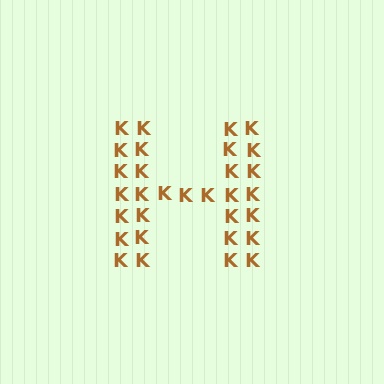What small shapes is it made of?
It is made of small letter K's.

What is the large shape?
The large shape is the letter H.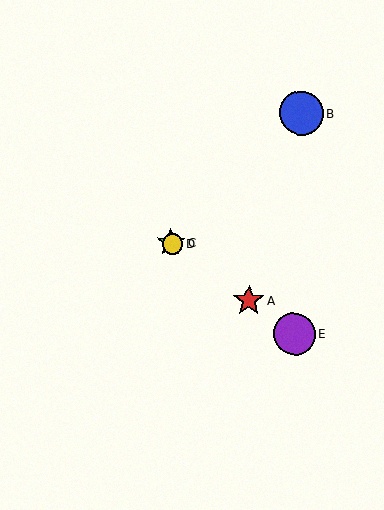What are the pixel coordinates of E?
Object E is at (294, 334).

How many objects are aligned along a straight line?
4 objects (A, C, D, E) are aligned along a straight line.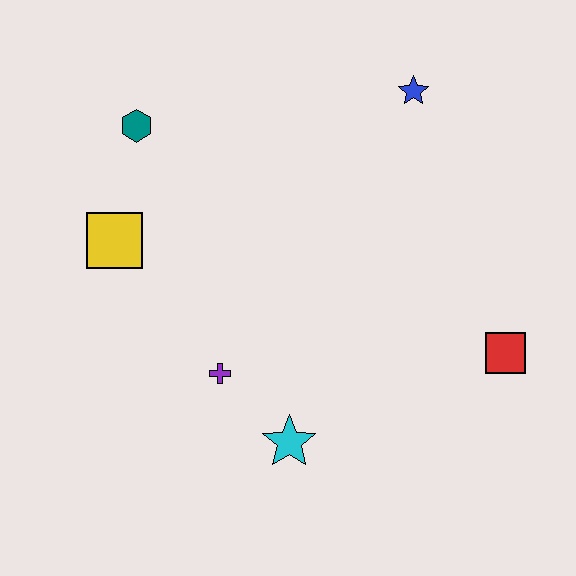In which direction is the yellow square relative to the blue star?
The yellow square is to the left of the blue star.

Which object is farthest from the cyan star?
The blue star is farthest from the cyan star.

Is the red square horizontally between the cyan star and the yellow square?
No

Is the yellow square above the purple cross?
Yes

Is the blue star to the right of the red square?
No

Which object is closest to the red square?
The cyan star is closest to the red square.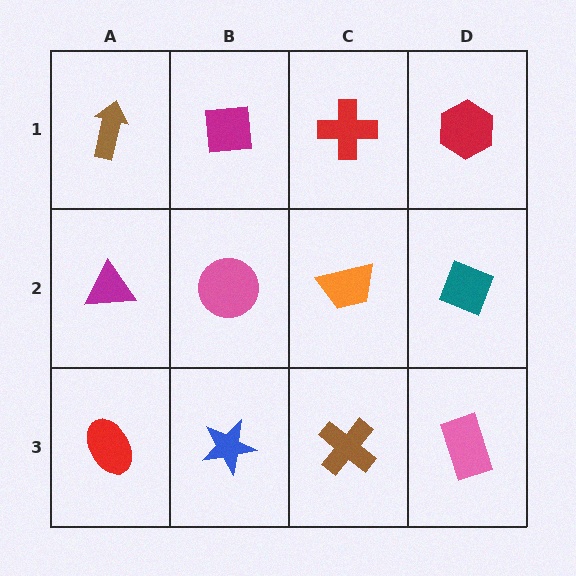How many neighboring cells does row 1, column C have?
3.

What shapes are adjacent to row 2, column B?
A magenta square (row 1, column B), a blue star (row 3, column B), a magenta triangle (row 2, column A), an orange trapezoid (row 2, column C).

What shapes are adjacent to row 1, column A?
A magenta triangle (row 2, column A), a magenta square (row 1, column B).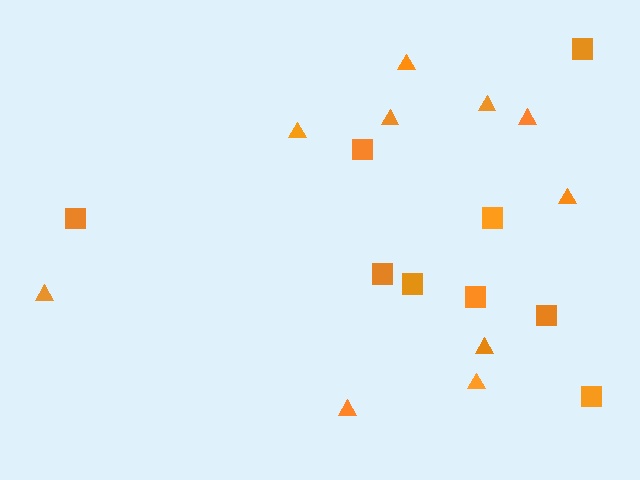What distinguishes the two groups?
There are 2 groups: one group of triangles (10) and one group of squares (9).